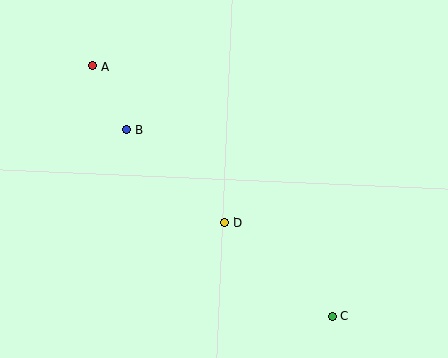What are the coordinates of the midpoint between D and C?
The midpoint between D and C is at (279, 269).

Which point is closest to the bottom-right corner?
Point C is closest to the bottom-right corner.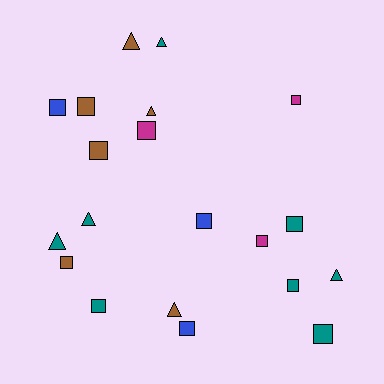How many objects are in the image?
There are 20 objects.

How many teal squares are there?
There are 4 teal squares.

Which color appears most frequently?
Teal, with 8 objects.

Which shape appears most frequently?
Square, with 13 objects.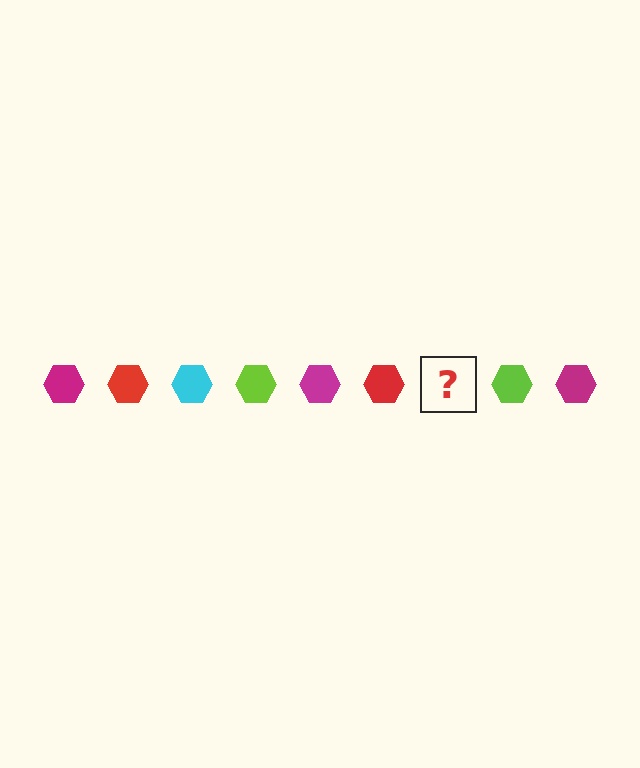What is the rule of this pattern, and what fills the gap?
The rule is that the pattern cycles through magenta, red, cyan, lime hexagons. The gap should be filled with a cyan hexagon.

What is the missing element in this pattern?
The missing element is a cyan hexagon.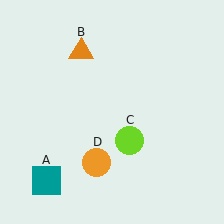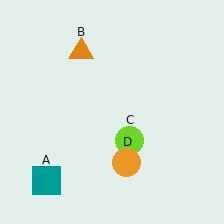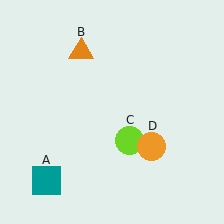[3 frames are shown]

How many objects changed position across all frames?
1 object changed position: orange circle (object D).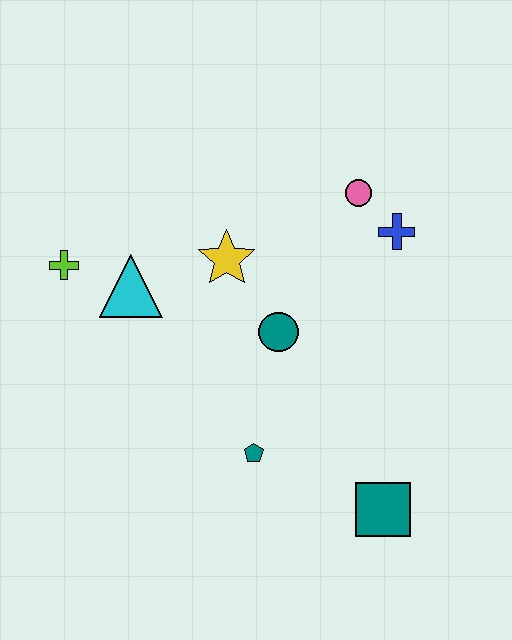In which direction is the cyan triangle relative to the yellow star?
The cyan triangle is to the left of the yellow star.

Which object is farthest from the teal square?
The lime cross is farthest from the teal square.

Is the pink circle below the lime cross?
No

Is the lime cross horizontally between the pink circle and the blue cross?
No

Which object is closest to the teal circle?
The yellow star is closest to the teal circle.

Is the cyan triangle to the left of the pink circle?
Yes